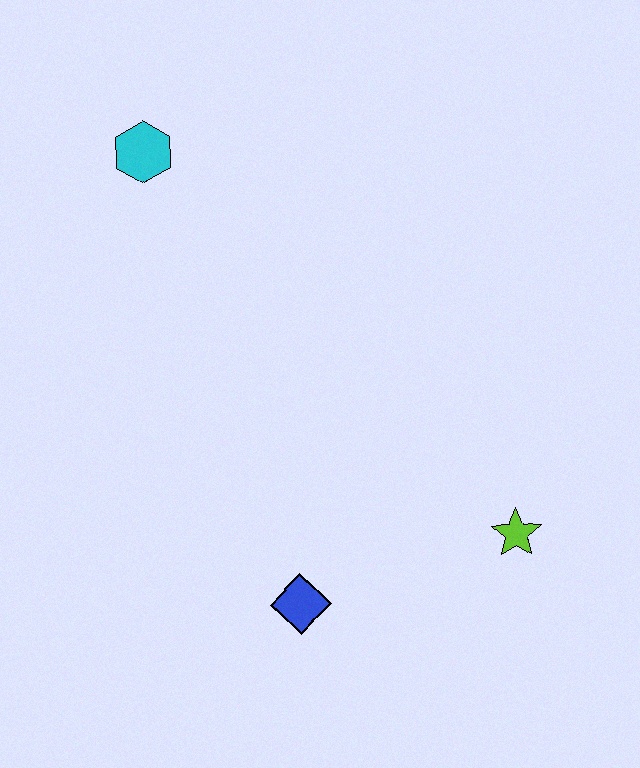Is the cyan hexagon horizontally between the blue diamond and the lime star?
No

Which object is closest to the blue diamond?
The lime star is closest to the blue diamond.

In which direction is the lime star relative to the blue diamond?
The lime star is to the right of the blue diamond.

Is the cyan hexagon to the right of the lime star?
No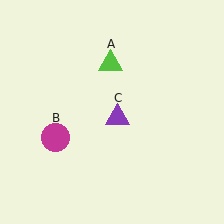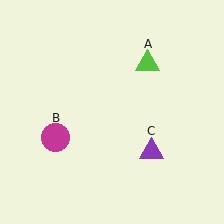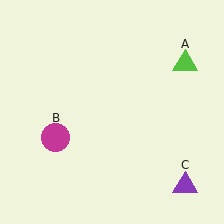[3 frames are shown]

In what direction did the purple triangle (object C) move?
The purple triangle (object C) moved down and to the right.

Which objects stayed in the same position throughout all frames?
Magenta circle (object B) remained stationary.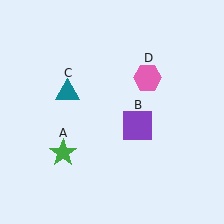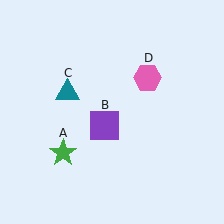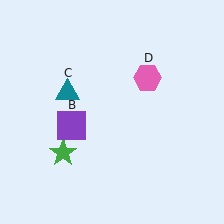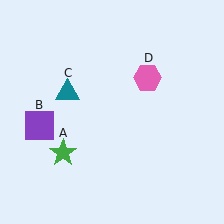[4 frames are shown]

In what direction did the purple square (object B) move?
The purple square (object B) moved left.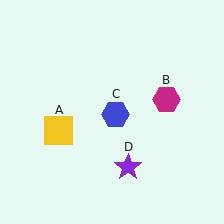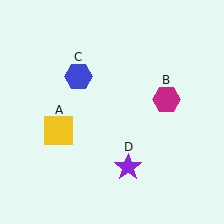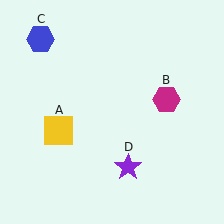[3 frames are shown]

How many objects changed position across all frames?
1 object changed position: blue hexagon (object C).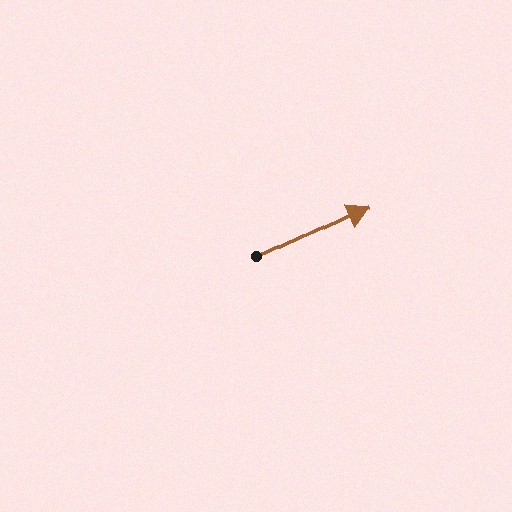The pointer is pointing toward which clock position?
Roughly 2 o'clock.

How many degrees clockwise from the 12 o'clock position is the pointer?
Approximately 66 degrees.